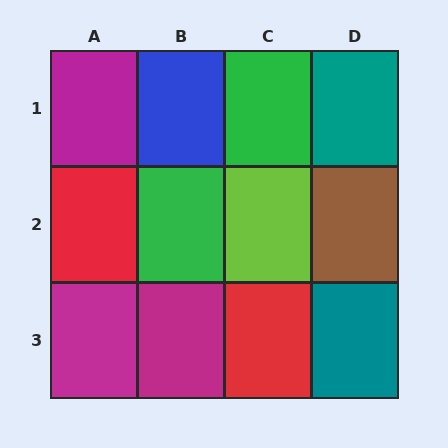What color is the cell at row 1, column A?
Magenta.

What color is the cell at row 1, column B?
Blue.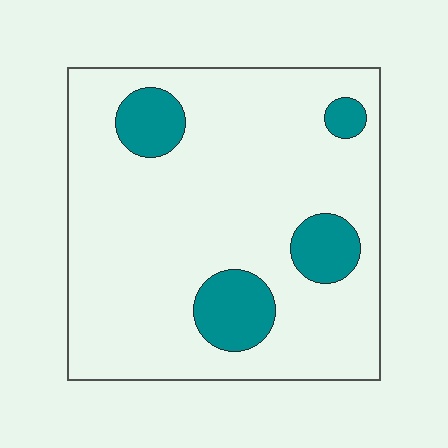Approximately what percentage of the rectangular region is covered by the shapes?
Approximately 15%.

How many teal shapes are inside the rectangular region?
4.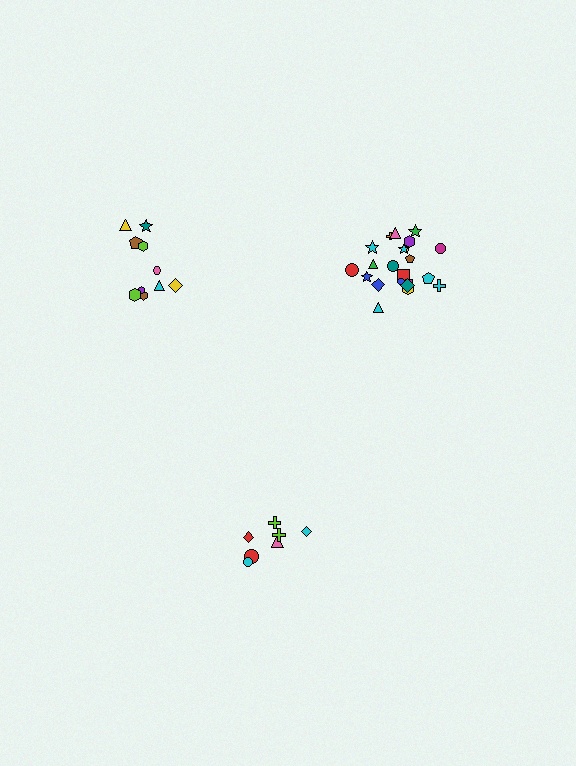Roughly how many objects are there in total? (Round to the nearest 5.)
Roughly 40 objects in total.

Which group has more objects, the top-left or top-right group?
The top-right group.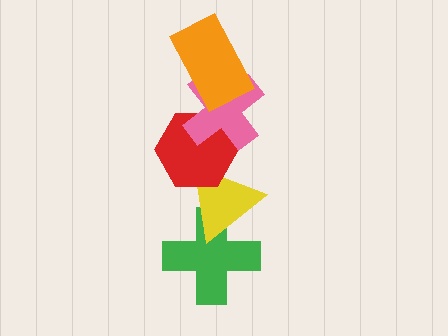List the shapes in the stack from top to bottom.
From top to bottom: the orange rectangle, the pink cross, the red hexagon, the yellow triangle, the green cross.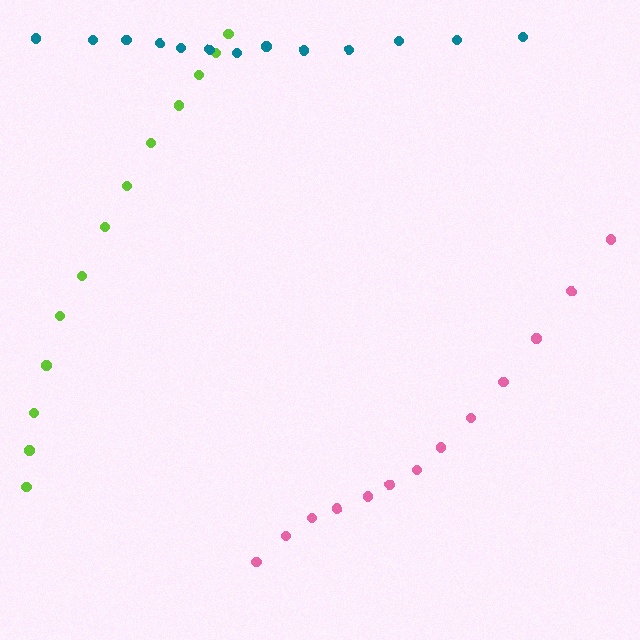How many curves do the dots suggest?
There are 3 distinct paths.